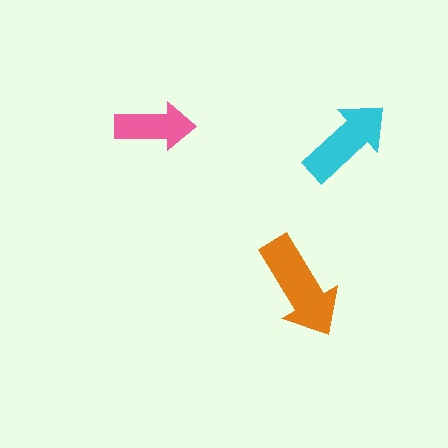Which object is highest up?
The pink arrow is topmost.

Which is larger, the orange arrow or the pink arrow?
The orange one.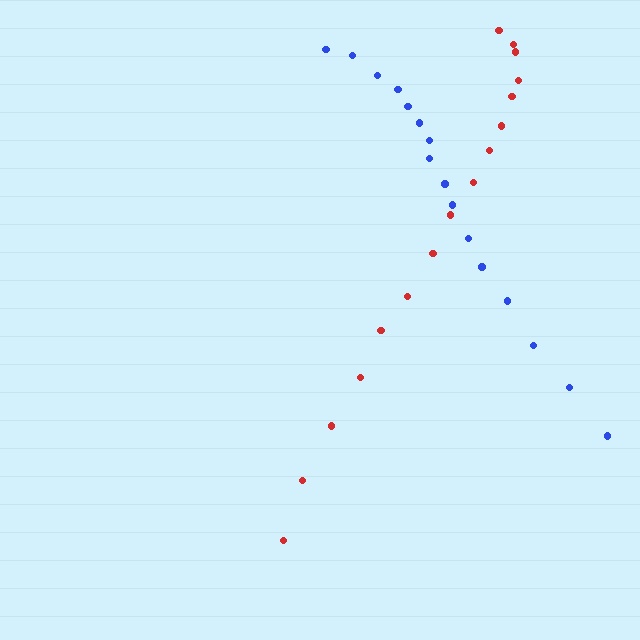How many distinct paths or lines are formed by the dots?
There are 2 distinct paths.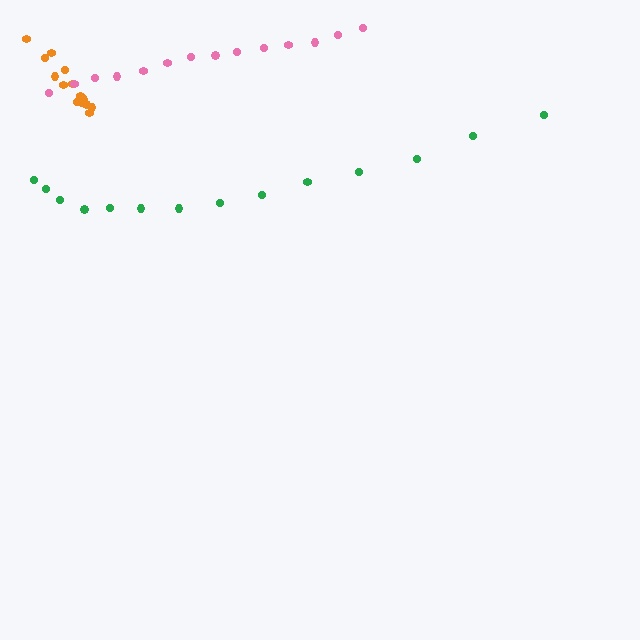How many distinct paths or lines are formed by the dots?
There are 3 distinct paths.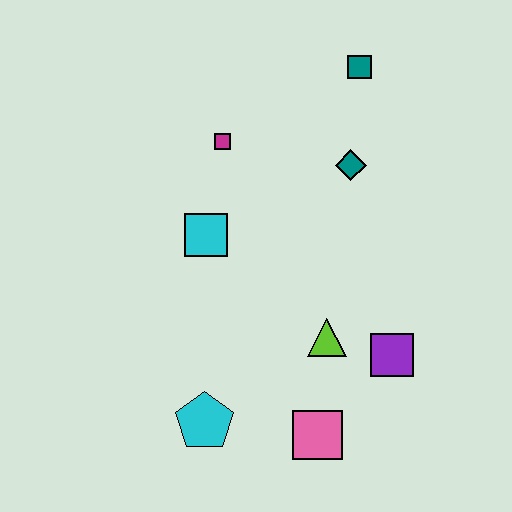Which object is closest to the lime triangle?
The purple square is closest to the lime triangle.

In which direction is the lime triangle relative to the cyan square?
The lime triangle is to the right of the cyan square.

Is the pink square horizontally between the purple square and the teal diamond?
No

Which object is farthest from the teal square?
The cyan pentagon is farthest from the teal square.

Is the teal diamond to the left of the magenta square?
No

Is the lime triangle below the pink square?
No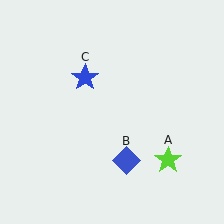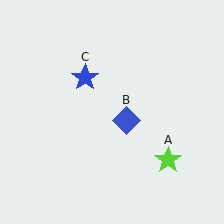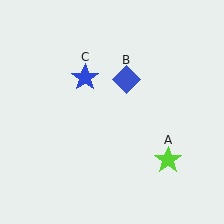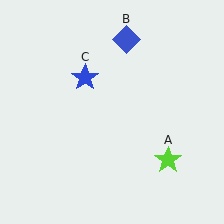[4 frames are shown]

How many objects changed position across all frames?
1 object changed position: blue diamond (object B).